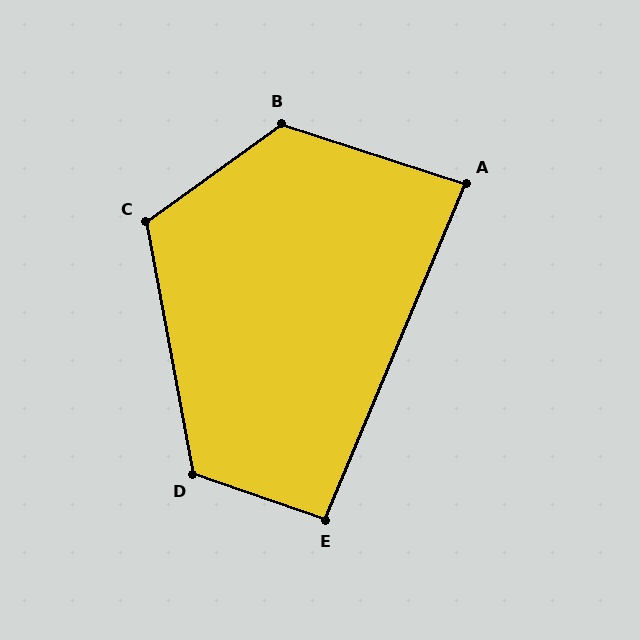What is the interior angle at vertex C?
Approximately 115 degrees (obtuse).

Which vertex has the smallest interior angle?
A, at approximately 85 degrees.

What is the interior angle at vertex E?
Approximately 94 degrees (approximately right).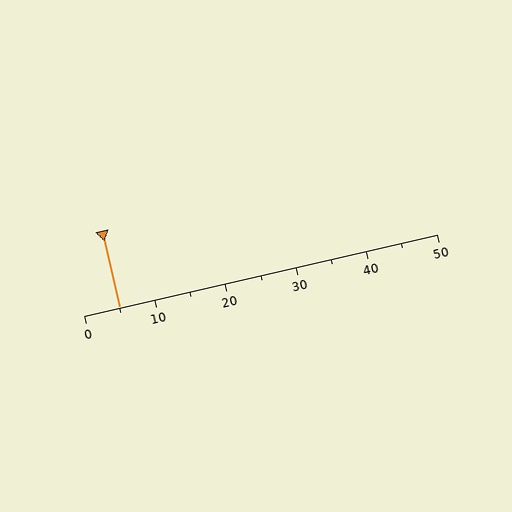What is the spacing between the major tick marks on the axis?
The major ticks are spaced 10 apart.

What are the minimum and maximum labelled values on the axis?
The axis runs from 0 to 50.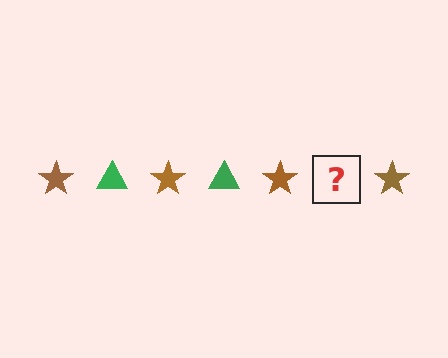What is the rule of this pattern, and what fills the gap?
The rule is that the pattern alternates between brown star and green triangle. The gap should be filled with a green triangle.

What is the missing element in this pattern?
The missing element is a green triangle.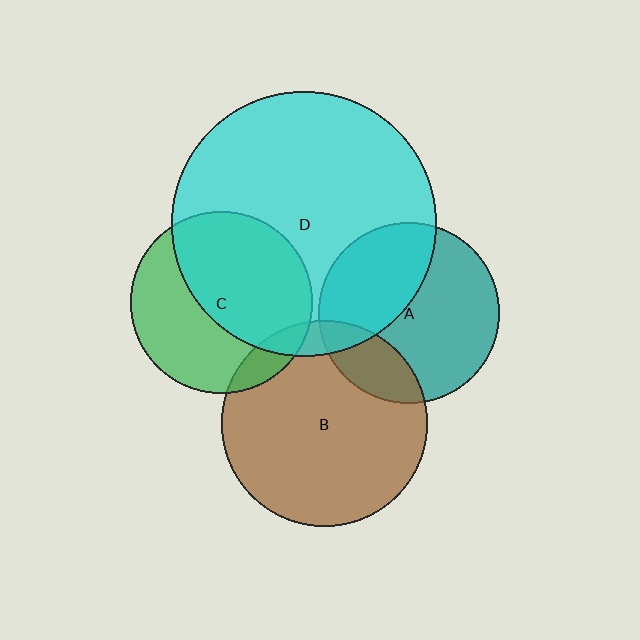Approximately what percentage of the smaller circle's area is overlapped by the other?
Approximately 10%.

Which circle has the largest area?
Circle D (cyan).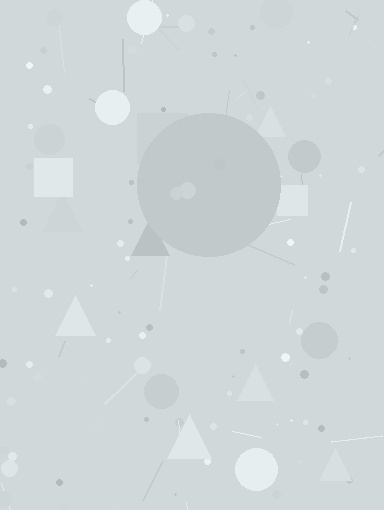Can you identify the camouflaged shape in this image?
The camouflaged shape is a circle.